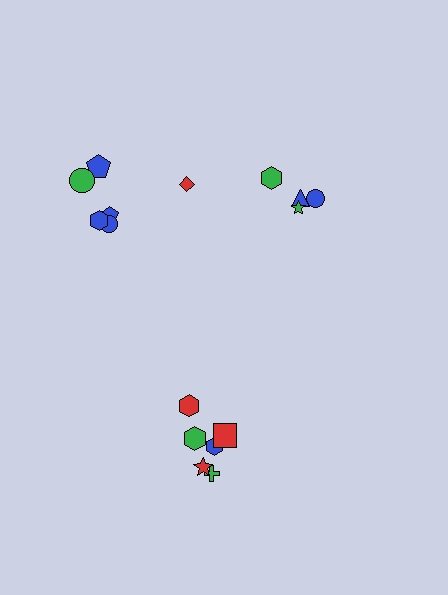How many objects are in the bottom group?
There are 6 objects.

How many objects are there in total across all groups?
There are 16 objects.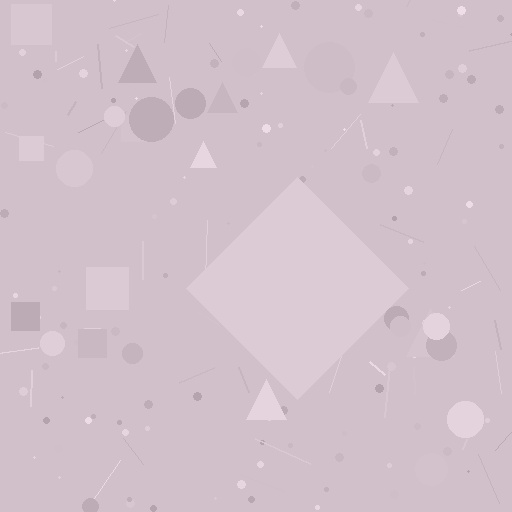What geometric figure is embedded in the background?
A diamond is embedded in the background.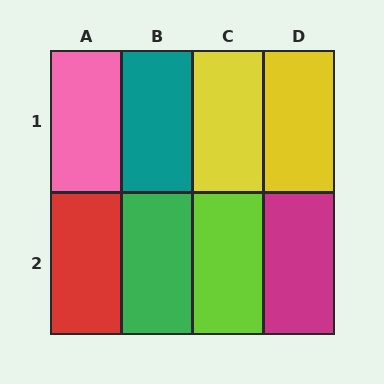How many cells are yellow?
2 cells are yellow.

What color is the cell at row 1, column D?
Yellow.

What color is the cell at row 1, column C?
Yellow.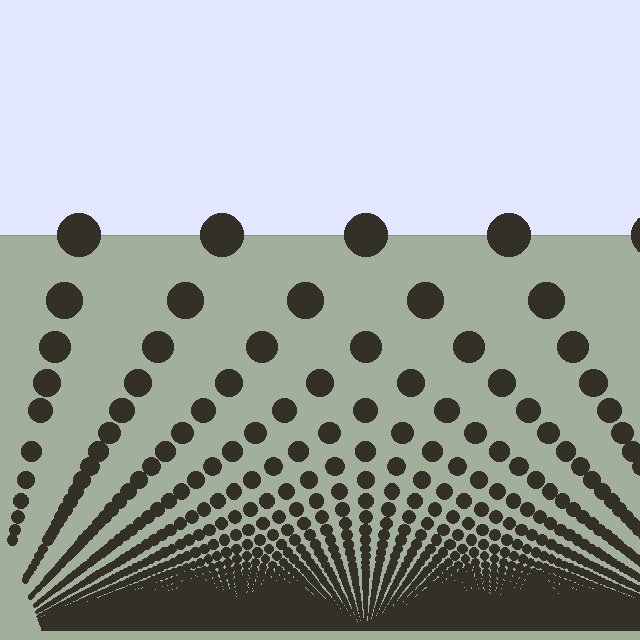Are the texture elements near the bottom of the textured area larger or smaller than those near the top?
Smaller. The gradient is inverted — elements near the bottom are smaller and denser.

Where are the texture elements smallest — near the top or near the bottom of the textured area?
Near the bottom.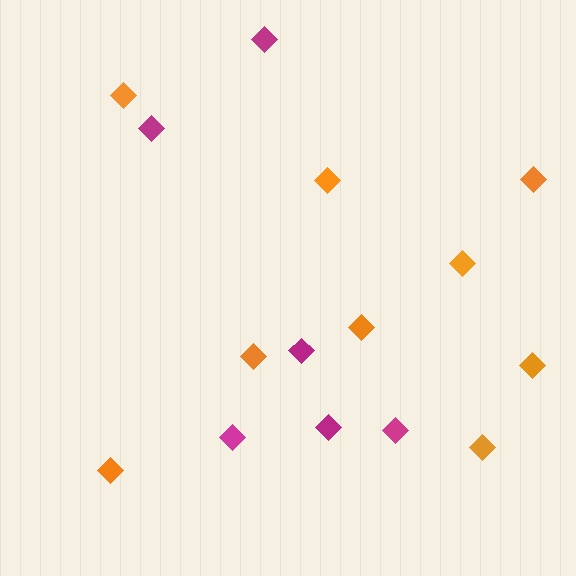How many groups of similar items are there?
There are 2 groups: one group of orange diamonds (9) and one group of magenta diamonds (6).